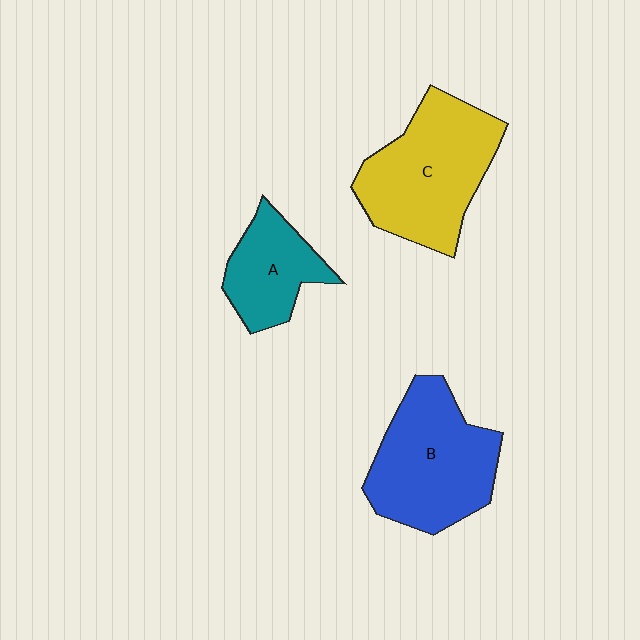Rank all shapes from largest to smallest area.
From largest to smallest: C (yellow), B (blue), A (teal).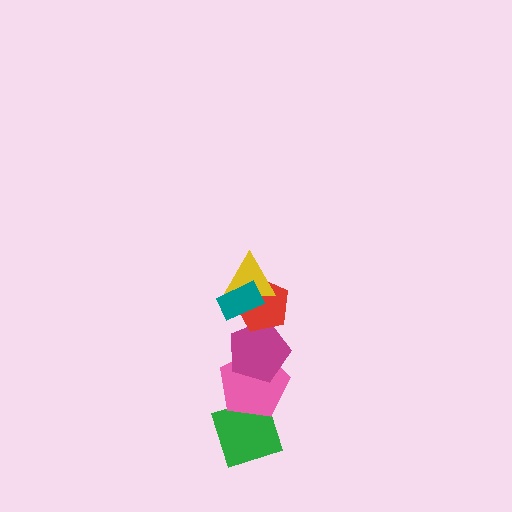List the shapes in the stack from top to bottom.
From top to bottom: the teal rectangle, the yellow triangle, the red pentagon, the magenta pentagon, the pink pentagon, the green diamond.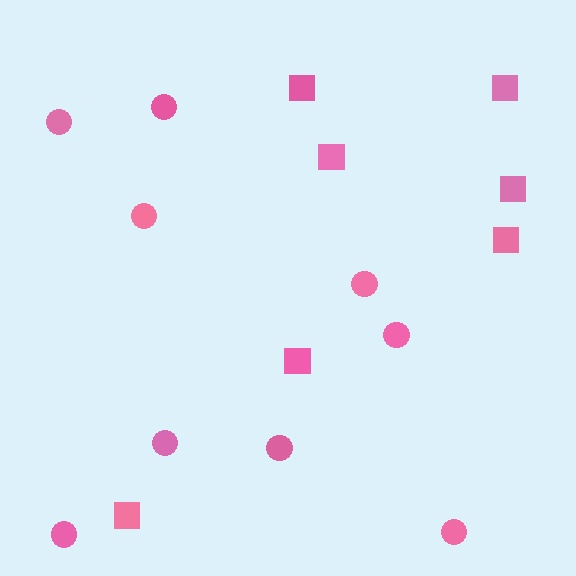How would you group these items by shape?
There are 2 groups: one group of squares (7) and one group of circles (9).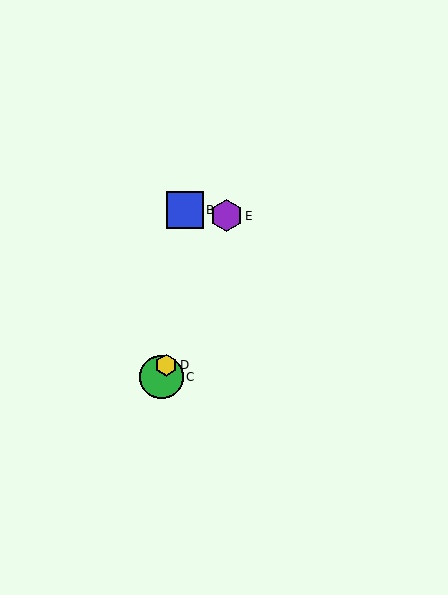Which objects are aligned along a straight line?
Objects A, C, D, E are aligned along a straight line.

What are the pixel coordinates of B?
Object B is at (185, 210).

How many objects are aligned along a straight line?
4 objects (A, C, D, E) are aligned along a straight line.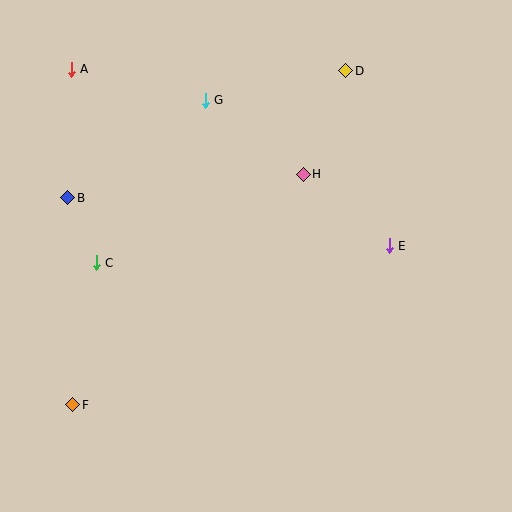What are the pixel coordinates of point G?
Point G is at (205, 100).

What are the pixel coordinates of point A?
Point A is at (71, 69).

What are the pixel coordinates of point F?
Point F is at (73, 405).